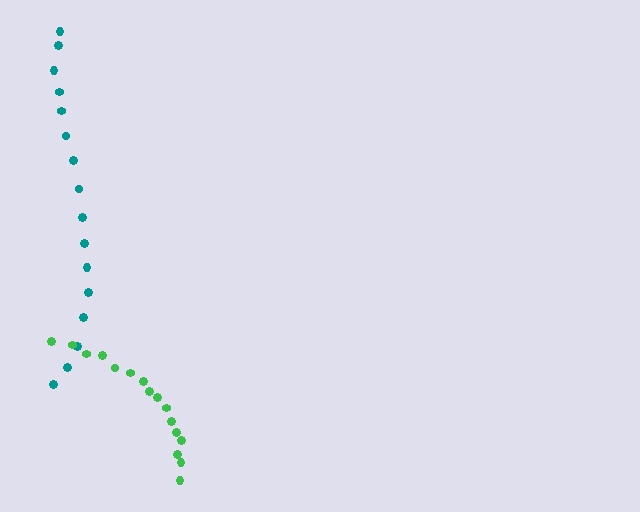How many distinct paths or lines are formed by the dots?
There are 2 distinct paths.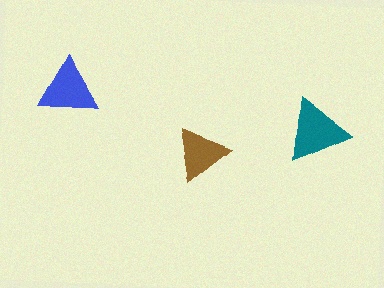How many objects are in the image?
There are 3 objects in the image.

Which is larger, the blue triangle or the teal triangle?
The teal one.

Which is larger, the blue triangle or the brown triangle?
The blue one.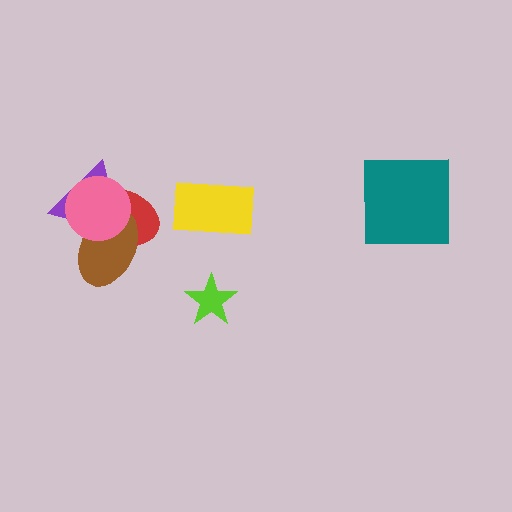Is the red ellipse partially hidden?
Yes, it is partially covered by another shape.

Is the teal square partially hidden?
No, no other shape covers it.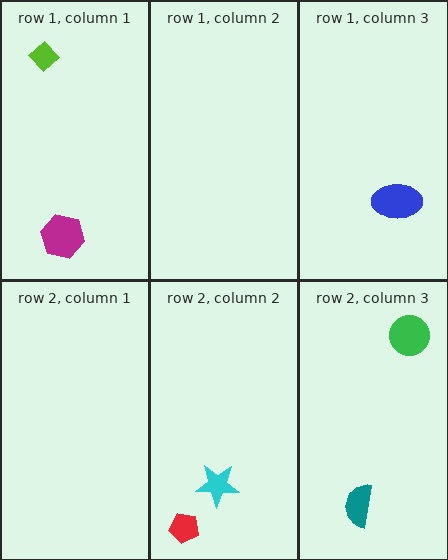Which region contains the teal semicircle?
The row 2, column 3 region.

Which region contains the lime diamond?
The row 1, column 1 region.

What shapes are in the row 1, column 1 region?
The magenta hexagon, the lime diamond.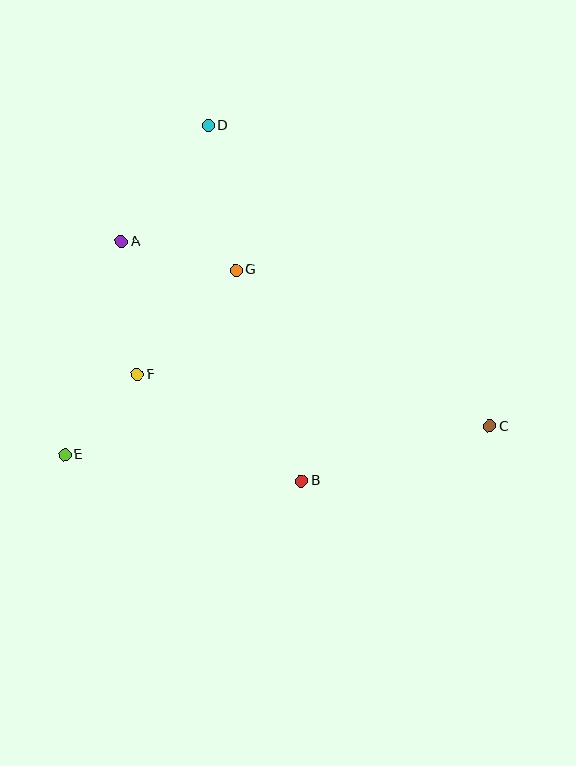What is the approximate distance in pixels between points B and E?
The distance between B and E is approximately 238 pixels.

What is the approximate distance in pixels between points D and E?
The distance between D and E is approximately 359 pixels.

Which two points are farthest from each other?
Points C and E are farthest from each other.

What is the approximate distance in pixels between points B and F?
The distance between B and F is approximately 195 pixels.